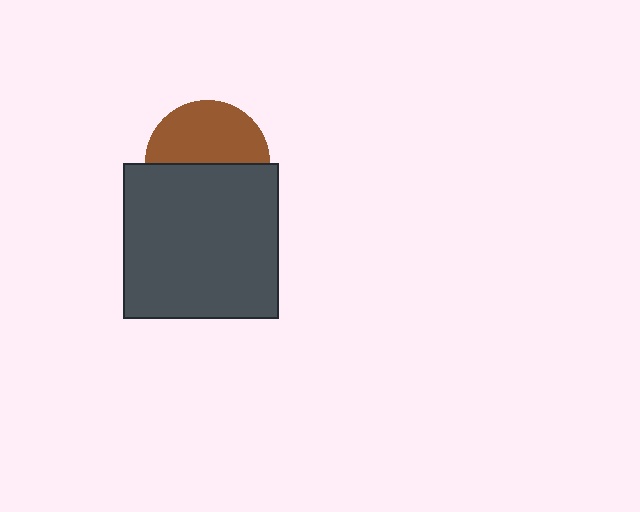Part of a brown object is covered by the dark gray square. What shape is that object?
It is a circle.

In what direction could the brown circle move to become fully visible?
The brown circle could move up. That would shift it out from behind the dark gray square entirely.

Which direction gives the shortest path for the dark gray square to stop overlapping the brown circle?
Moving down gives the shortest separation.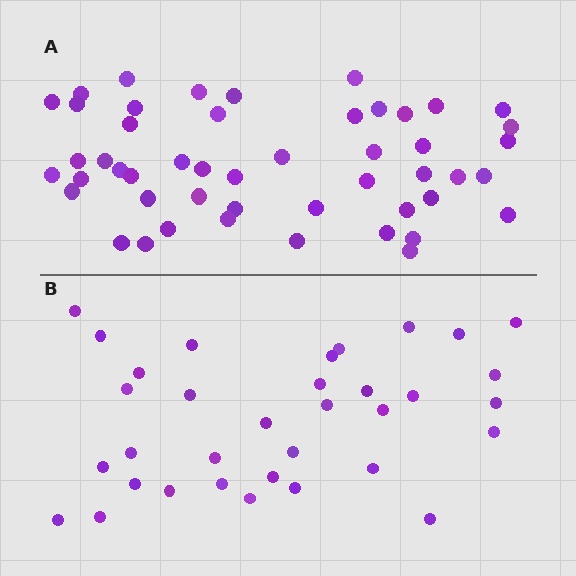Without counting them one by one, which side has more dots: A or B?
Region A (the top region) has more dots.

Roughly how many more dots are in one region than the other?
Region A has approximately 15 more dots than region B.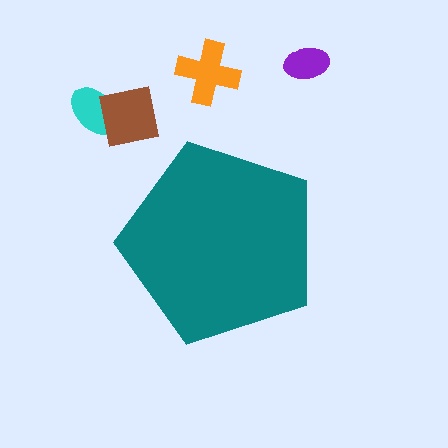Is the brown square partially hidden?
No, the brown square is fully visible.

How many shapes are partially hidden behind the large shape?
0 shapes are partially hidden.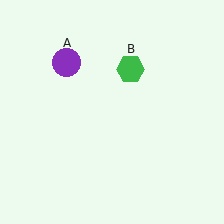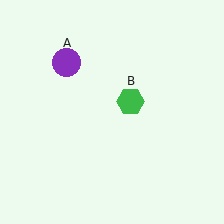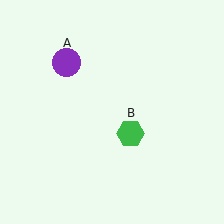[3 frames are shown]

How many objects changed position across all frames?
1 object changed position: green hexagon (object B).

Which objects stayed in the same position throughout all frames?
Purple circle (object A) remained stationary.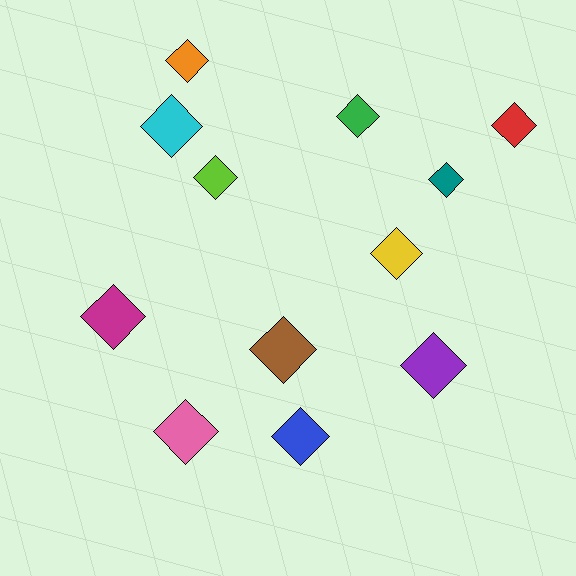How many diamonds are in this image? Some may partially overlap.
There are 12 diamonds.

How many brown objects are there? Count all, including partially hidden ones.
There is 1 brown object.